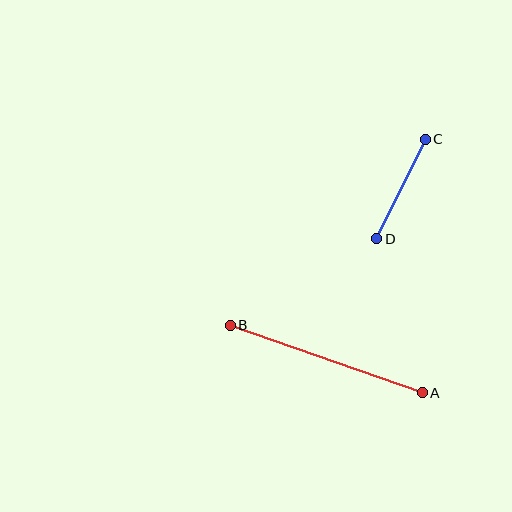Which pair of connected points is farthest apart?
Points A and B are farthest apart.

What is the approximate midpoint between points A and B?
The midpoint is at approximately (326, 359) pixels.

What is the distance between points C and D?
The distance is approximately 110 pixels.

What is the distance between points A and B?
The distance is approximately 204 pixels.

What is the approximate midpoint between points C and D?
The midpoint is at approximately (401, 189) pixels.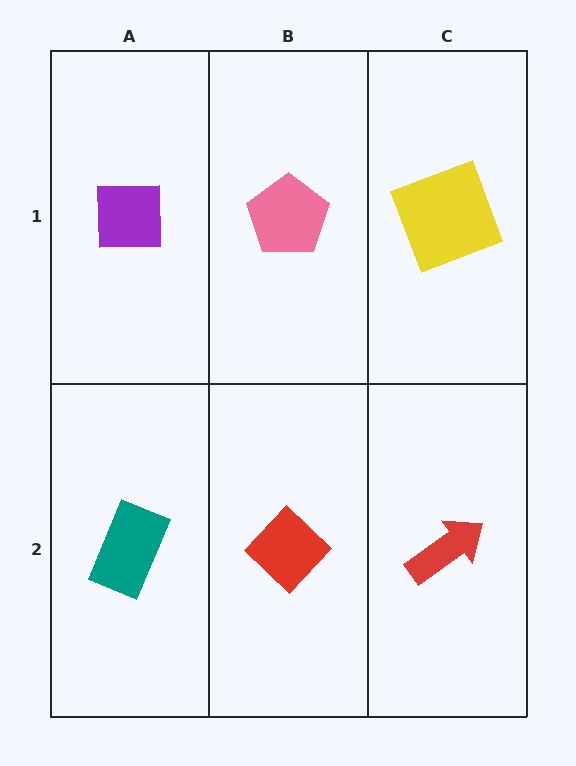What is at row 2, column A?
A teal rectangle.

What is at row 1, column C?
A yellow square.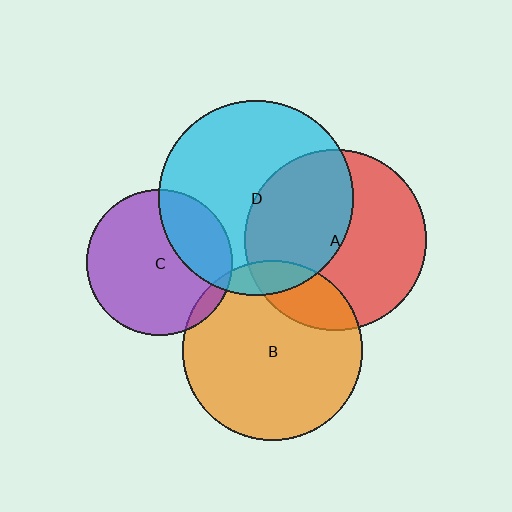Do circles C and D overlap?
Yes.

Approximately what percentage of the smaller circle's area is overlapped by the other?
Approximately 25%.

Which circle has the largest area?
Circle D (cyan).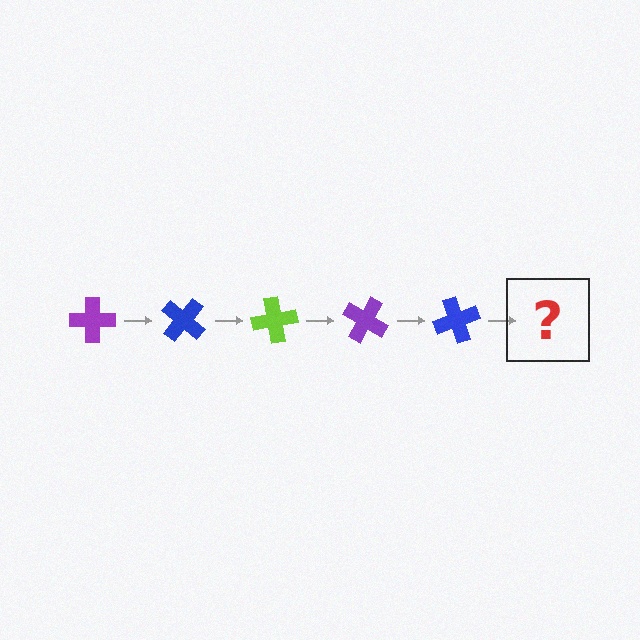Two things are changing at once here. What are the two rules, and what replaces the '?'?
The two rules are that it rotates 40 degrees each step and the color cycles through purple, blue, and lime. The '?' should be a lime cross, rotated 200 degrees from the start.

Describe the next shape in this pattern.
It should be a lime cross, rotated 200 degrees from the start.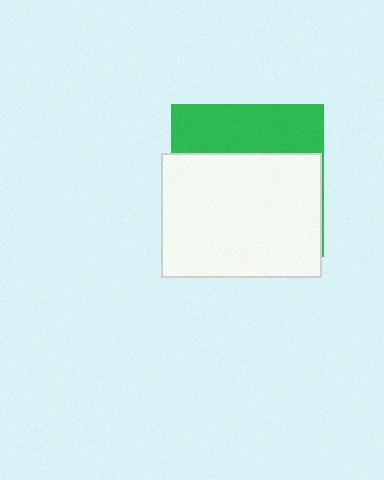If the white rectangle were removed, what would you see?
You would see the complete green square.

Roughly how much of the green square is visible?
A small part of it is visible (roughly 33%).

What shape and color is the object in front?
The object in front is a white rectangle.